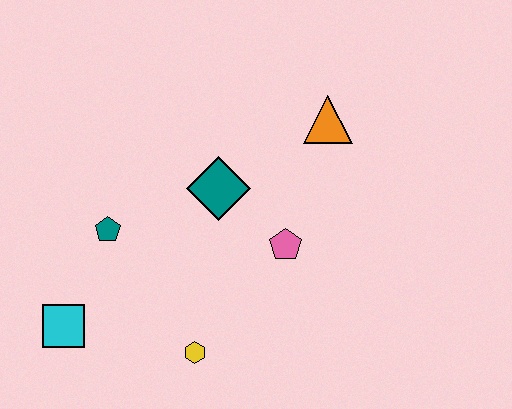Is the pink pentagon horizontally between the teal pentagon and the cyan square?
No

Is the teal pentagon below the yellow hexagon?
No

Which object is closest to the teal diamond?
The pink pentagon is closest to the teal diamond.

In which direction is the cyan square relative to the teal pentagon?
The cyan square is below the teal pentagon.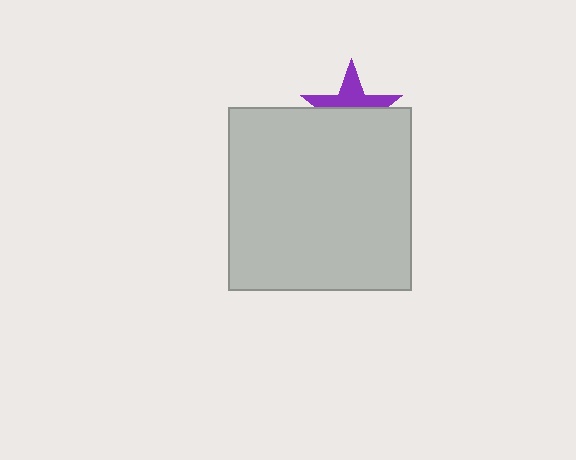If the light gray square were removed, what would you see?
You would see the complete purple star.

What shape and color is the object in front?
The object in front is a light gray square.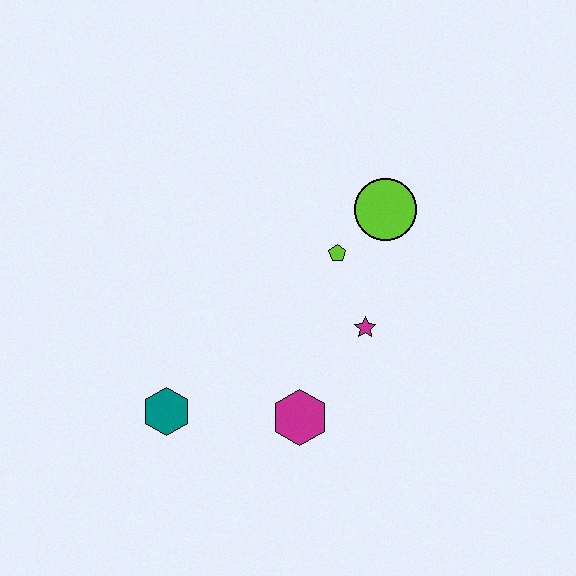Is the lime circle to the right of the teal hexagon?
Yes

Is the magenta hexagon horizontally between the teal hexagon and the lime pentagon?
Yes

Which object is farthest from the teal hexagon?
The lime circle is farthest from the teal hexagon.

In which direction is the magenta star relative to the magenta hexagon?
The magenta star is above the magenta hexagon.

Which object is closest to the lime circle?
The lime pentagon is closest to the lime circle.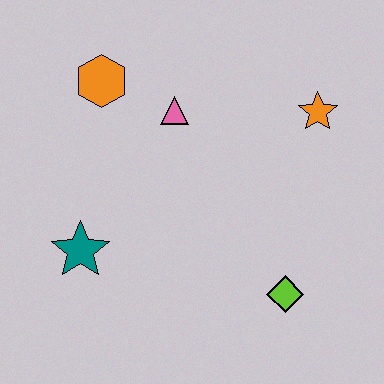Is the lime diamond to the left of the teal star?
No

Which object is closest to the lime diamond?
The orange star is closest to the lime diamond.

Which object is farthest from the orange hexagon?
The lime diamond is farthest from the orange hexagon.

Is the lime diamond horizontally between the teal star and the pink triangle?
No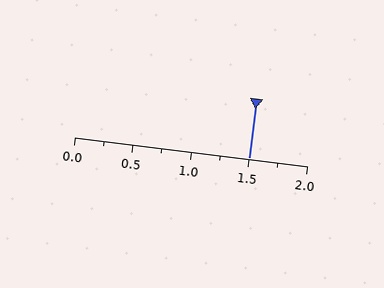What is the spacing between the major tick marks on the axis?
The major ticks are spaced 0.5 apart.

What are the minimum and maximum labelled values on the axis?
The axis runs from 0.0 to 2.0.